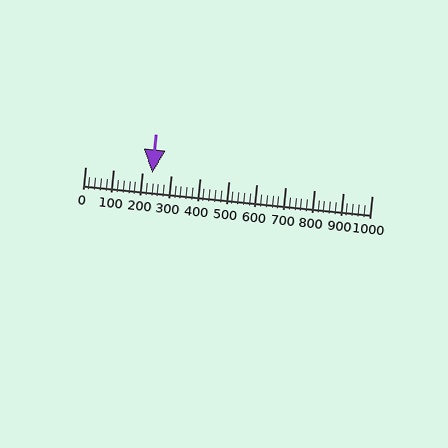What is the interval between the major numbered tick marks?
The major tick marks are spaced 100 units apart.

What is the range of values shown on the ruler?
The ruler shows values from 0 to 1000.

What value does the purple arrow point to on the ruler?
The purple arrow points to approximately 235.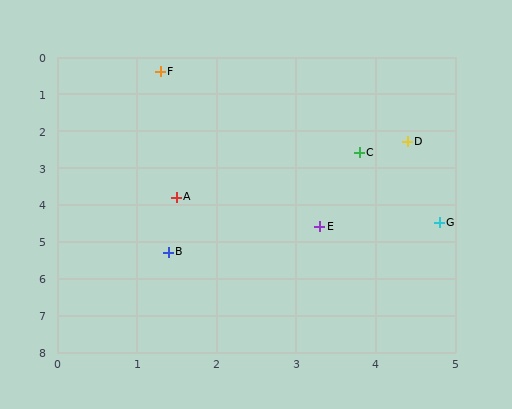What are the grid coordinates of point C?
Point C is at approximately (3.8, 2.6).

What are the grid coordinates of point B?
Point B is at approximately (1.4, 5.3).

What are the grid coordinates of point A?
Point A is at approximately (1.5, 3.8).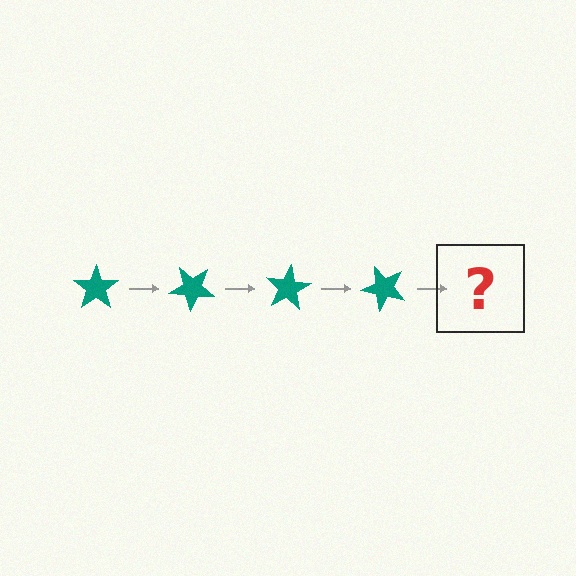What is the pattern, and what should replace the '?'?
The pattern is that the star rotates 40 degrees each step. The '?' should be a teal star rotated 160 degrees.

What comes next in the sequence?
The next element should be a teal star rotated 160 degrees.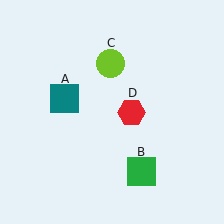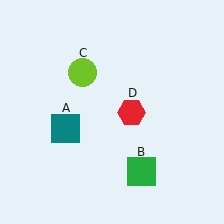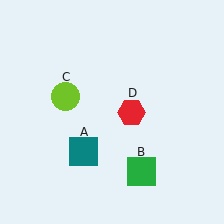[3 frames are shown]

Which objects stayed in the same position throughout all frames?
Green square (object B) and red hexagon (object D) remained stationary.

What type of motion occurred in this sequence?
The teal square (object A), lime circle (object C) rotated counterclockwise around the center of the scene.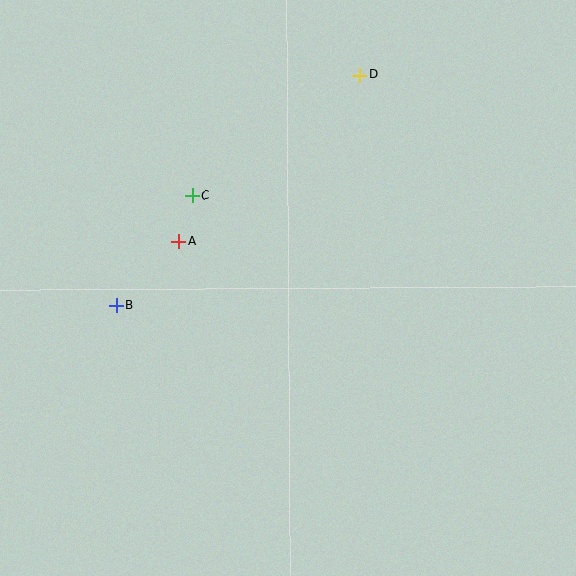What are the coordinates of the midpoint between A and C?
The midpoint between A and C is at (186, 218).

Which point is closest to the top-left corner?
Point C is closest to the top-left corner.